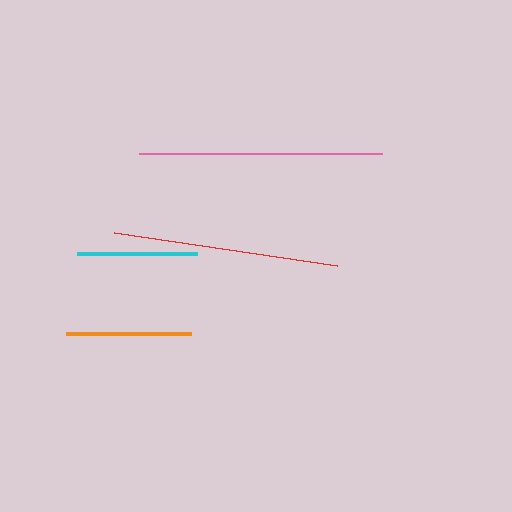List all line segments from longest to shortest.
From longest to shortest: pink, red, orange, cyan.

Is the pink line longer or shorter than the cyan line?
The pink line is longer than the cyan line.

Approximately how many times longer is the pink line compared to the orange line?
The pink line is approximately 2.0 times the length of the orange line.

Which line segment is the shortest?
The cyan line is the shortest at approximately 120 pixels.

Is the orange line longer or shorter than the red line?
The red line is longer than the orange line.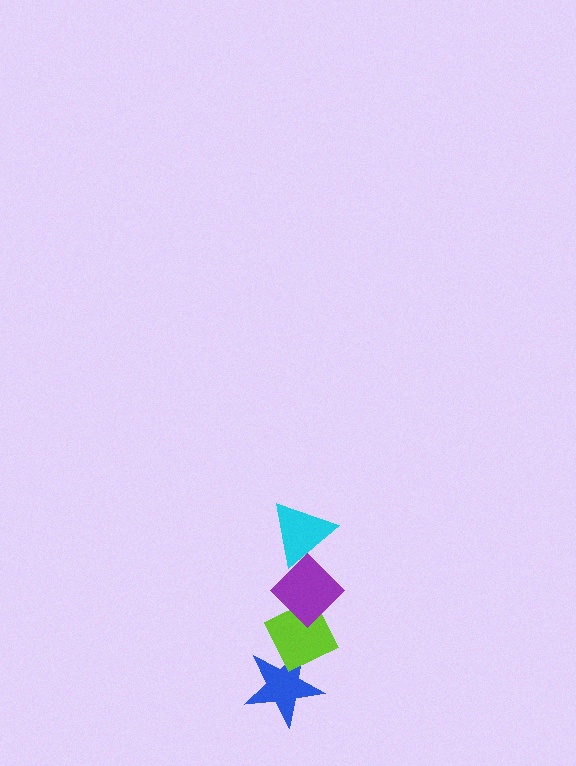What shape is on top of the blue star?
The lime diamond is on top of the blue star.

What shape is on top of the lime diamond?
The purple diamond is on top of the lime diamond.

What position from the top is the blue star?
The blue star is 4th from the top.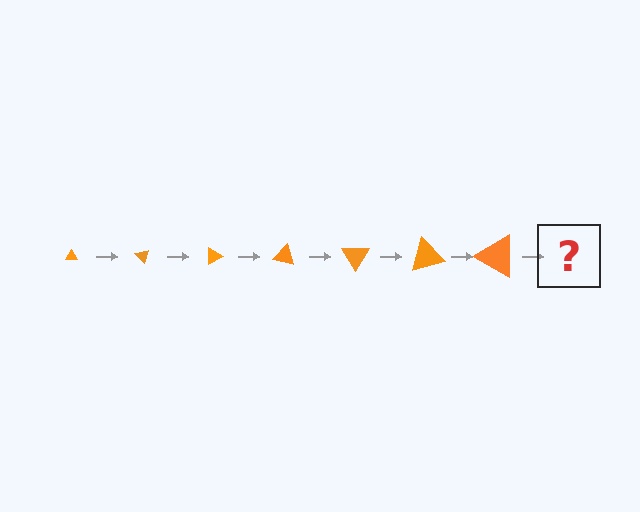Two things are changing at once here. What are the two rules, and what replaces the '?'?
The two rules are that the triangle grows larger each step and it rotates 45 degrees each step. The '?' should be a triangle, larger than the previous one and rotated 315 degrees from the start.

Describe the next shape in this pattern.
It should be a triangle, larger than the previous one and rotated 315 degrees from the start.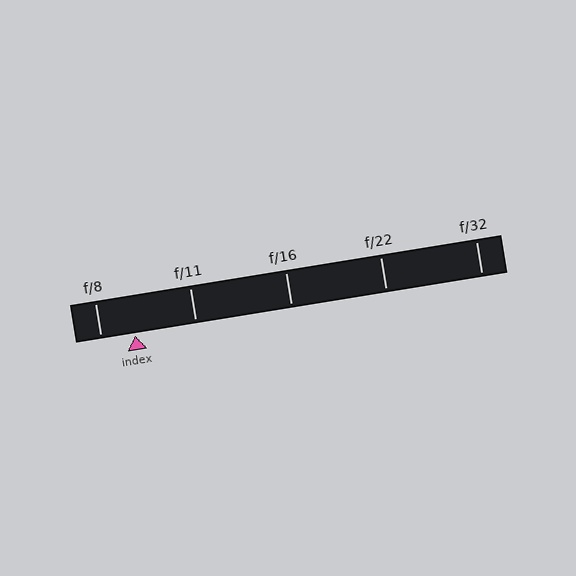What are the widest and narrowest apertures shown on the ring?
The widest aperture shown is f/8 and the narrowest is f/32.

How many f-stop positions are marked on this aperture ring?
There are 5 f-stop positions marked.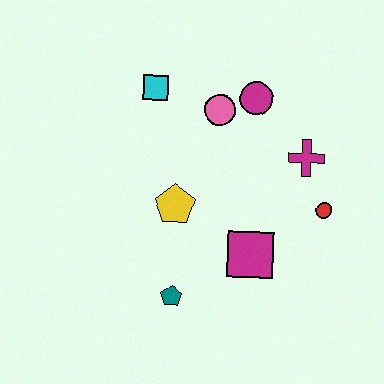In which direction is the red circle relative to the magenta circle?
The red circle is below the magenta circle.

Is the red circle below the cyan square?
Yes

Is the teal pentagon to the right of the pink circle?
No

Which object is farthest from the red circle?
The cyan square is farthest from the red circle.